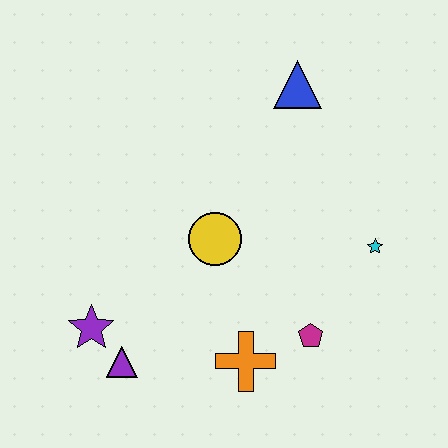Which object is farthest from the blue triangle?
The purple triangle is farthest from the blue triangle.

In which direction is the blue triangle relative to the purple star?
The blue triangle is above the purple star.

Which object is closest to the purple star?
The purple triangle is closest to the purple star.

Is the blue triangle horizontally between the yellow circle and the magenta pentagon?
Yes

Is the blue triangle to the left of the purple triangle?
No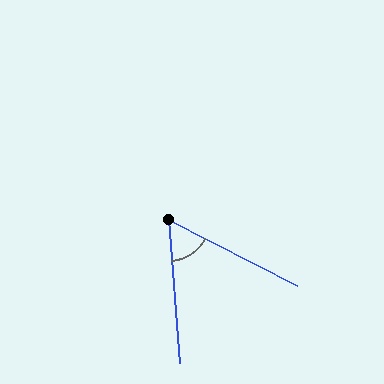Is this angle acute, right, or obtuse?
It is acute.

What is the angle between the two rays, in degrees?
Approximately 58 degrees.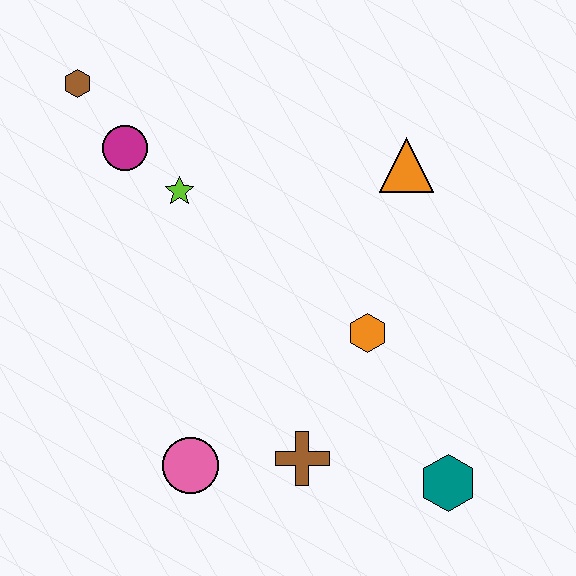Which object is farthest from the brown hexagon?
The teal hexagon is farthest from the brown hexagon.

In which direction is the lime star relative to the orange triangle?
The lime star is to the left of the orange triangle.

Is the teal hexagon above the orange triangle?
No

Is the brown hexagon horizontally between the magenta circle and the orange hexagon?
No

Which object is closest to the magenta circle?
The lime star is closest to the magenta circle.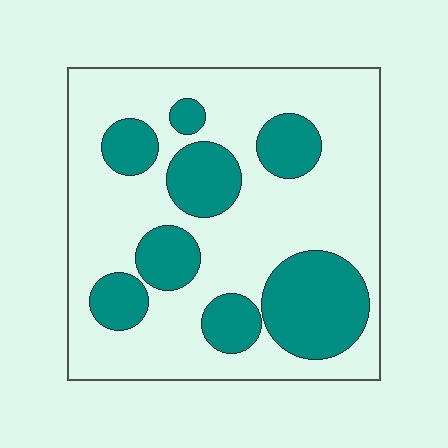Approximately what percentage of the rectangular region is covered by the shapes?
Approximately 30%.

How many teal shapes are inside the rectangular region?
8.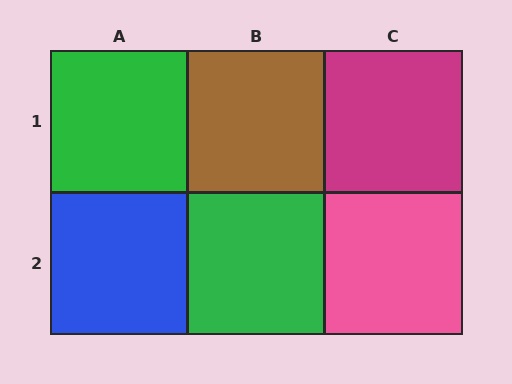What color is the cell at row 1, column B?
Brown.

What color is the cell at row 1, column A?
Green.